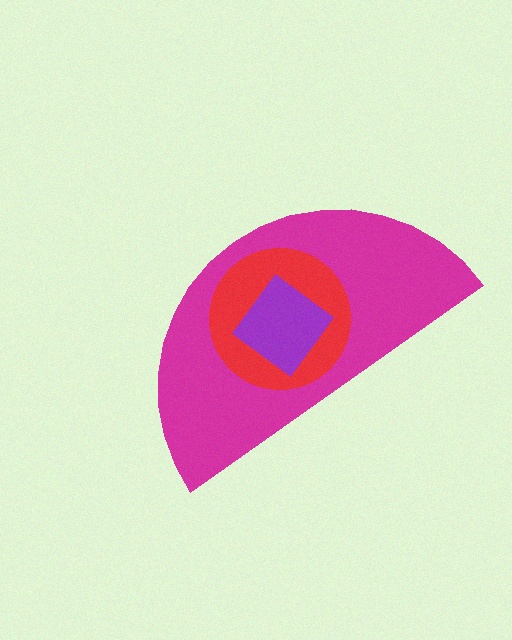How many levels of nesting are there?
3.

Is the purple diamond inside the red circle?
Yes.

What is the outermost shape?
The magenta semicircle.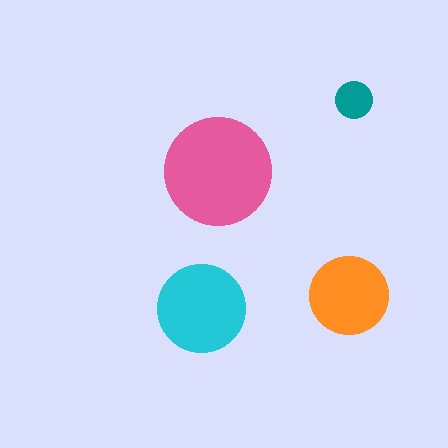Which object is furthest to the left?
The cyan circle is leftmost.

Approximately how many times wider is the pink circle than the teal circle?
About 3 times wider.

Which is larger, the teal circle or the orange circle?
The orange one.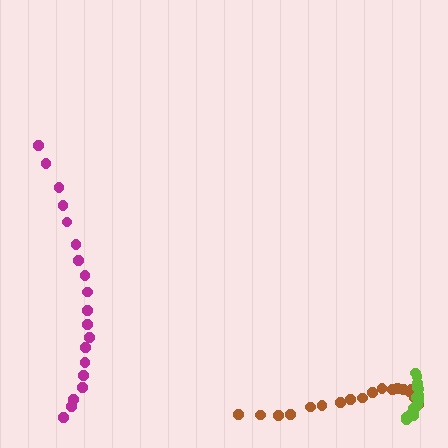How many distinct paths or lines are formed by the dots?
There are 3 distinct paths.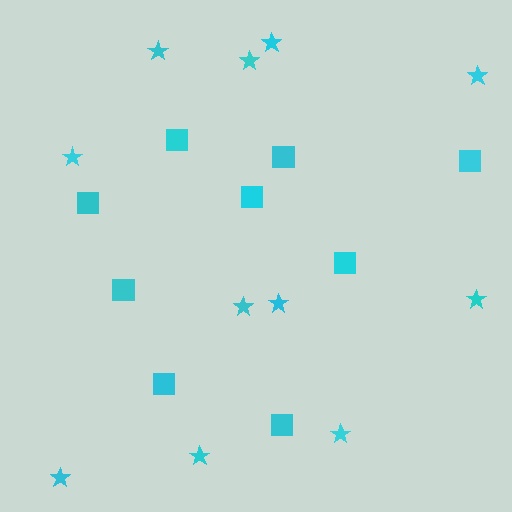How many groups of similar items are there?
There are 2 groups: one group of stars (11) and one group of squares (9).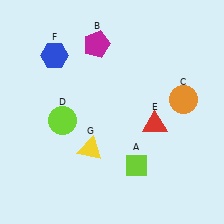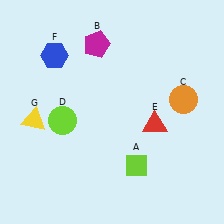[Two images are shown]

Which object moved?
The yellow triangle (G) moved left.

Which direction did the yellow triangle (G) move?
The yellow triangle (G) moved left.